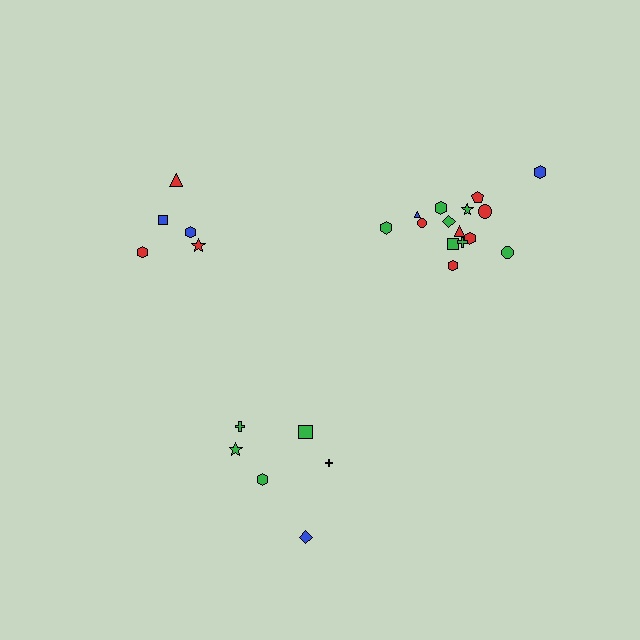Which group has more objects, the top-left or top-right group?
The top-right group.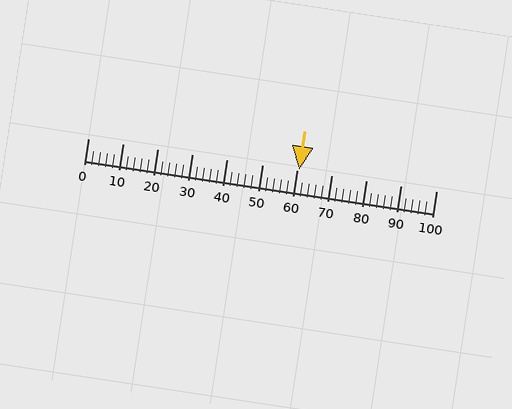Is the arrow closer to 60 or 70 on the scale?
The arrow is closer to 60.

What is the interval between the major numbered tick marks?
The major tick marks are spaced 10 units apart.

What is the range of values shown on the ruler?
The ruler shows values from 0 to 100.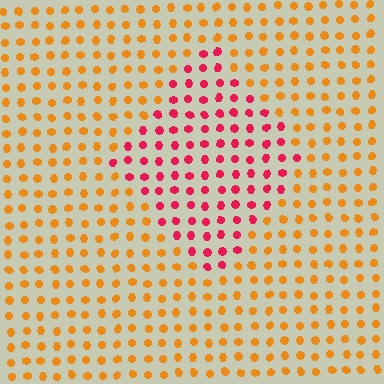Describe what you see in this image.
The image is filled with small orange elements in a uniform arrangement. A diamond-shaped region is visible where the elements are tinted to a slightly different hue, forming a subtle color boundary.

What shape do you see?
I see a diamond.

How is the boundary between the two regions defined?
The boundary is defined purely by a slight shift in hue (about 50 degrees). Spacing, size, and orientation are identical on both sides.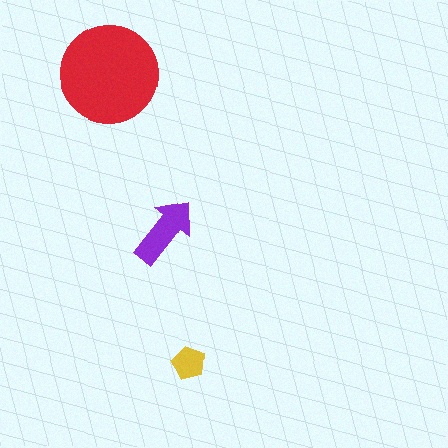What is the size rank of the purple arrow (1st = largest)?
2nd.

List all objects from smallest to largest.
The yellow pentagon, the purple arrow, the red circle.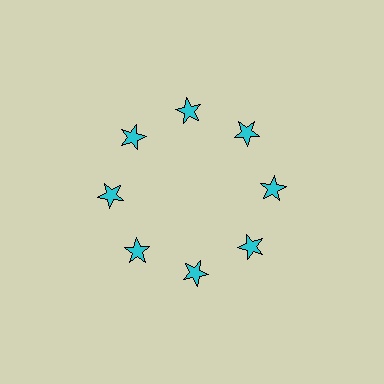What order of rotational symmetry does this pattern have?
This pattern has 8-fold rotational symmetry.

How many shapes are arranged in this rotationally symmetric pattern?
There are 8 shapes, arranged in 8 groups of 1.